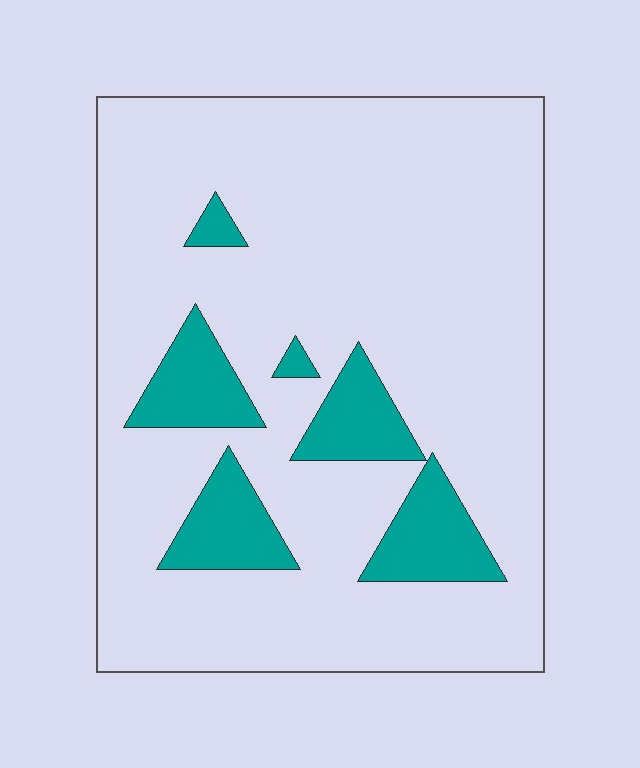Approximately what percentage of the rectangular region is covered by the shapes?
Approximately 15%.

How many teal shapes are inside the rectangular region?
6.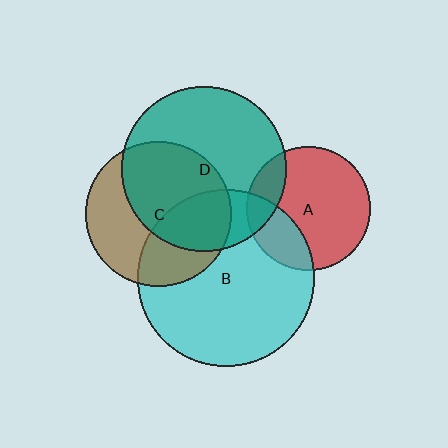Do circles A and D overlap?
Yes.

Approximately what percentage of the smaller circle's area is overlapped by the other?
Approximately 15%.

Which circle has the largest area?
Circle B (cyan).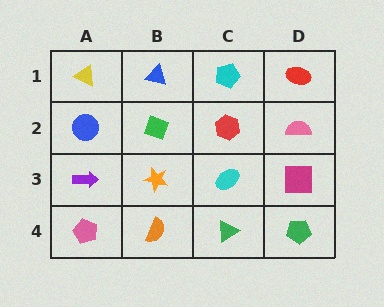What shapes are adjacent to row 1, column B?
A green diamond (row 2, column B), a yellow triangle (row 1, column A), a cyan pentagon (row 1, column C).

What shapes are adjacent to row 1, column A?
A blue circle (row 2, column A), a blue triangle (row 1, column B).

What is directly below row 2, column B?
An orange star.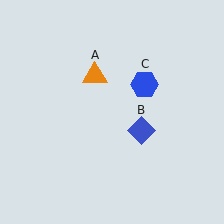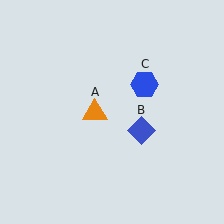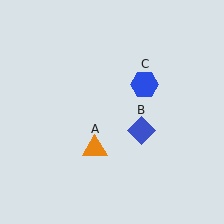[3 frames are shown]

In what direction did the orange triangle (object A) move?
The orange triangle (object A) moved down.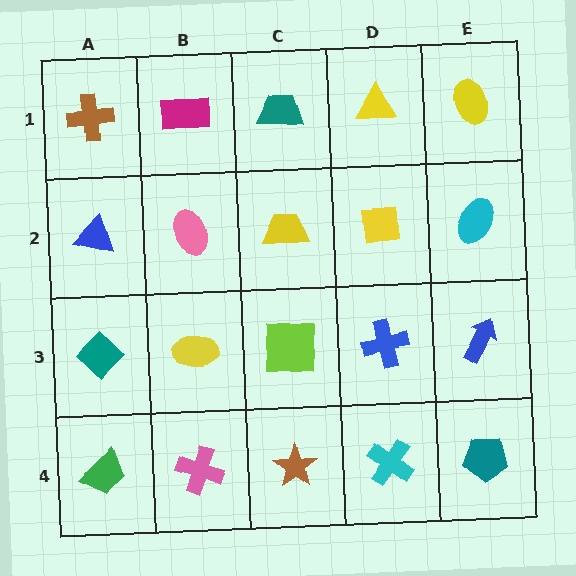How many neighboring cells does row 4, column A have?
2.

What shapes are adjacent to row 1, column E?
A cyan ellipse (row 2, column E), a yellow triangle (row 1, column D).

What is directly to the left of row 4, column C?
A pink cross.